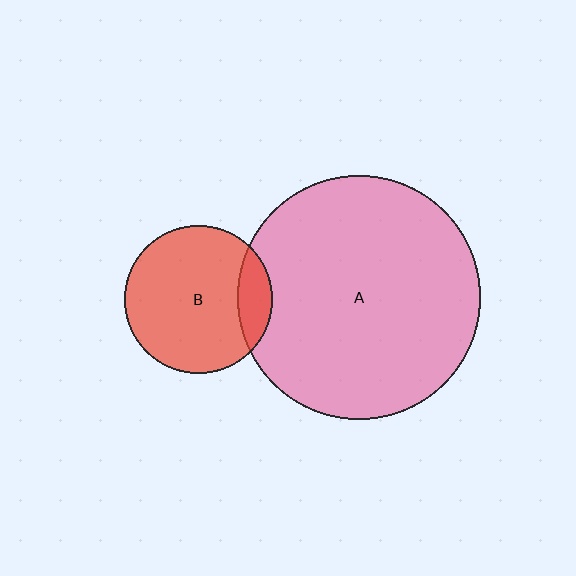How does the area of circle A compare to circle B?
Approximately 2.7 times.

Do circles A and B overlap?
Yes.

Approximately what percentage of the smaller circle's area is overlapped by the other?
Approximately 15%.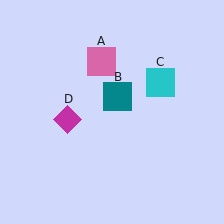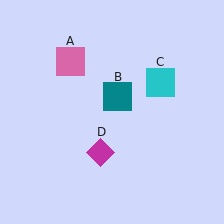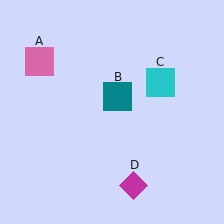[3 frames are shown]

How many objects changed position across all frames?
2 objects changed position: pink square (object A), magenta diamond (object D).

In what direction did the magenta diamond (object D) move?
The magenta diamond (object D) moved down and to the right.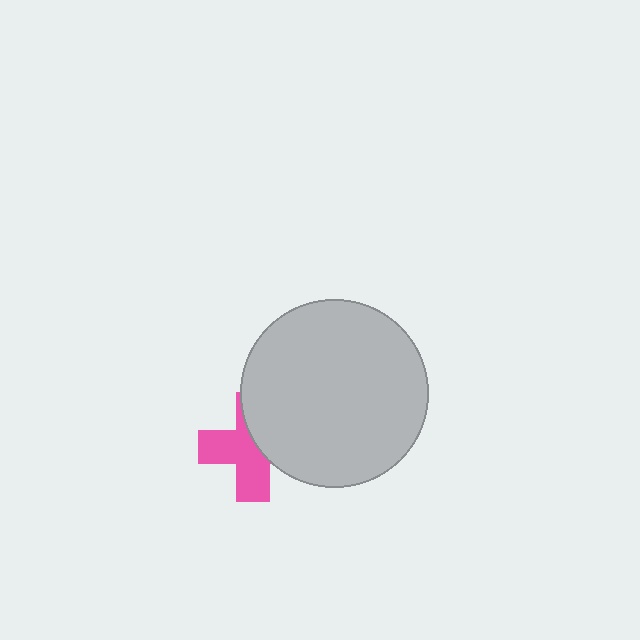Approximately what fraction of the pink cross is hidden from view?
Roughly 44% of the pink cross is hidden behind the light gray circle.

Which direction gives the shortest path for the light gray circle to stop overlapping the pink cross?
Moving right gives the shortest separation.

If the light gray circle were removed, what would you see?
You would see the complete pink cross.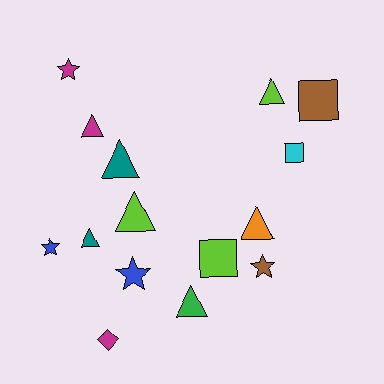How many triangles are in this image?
There are 7 triangles.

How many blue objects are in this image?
There are 2 blue objects.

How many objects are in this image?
There are 15 objects.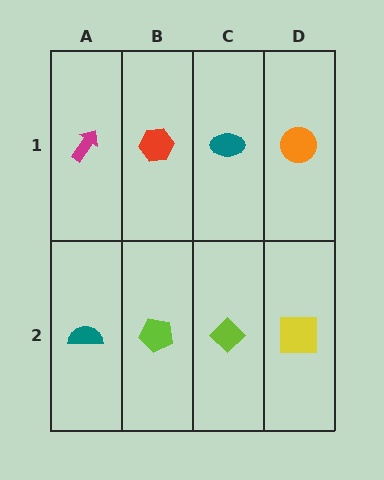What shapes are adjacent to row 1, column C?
A lime diamond (row 2, column C), a red hexagon (row 1, column B), an orange circle (row 1, column D).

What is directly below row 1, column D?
A yellow square.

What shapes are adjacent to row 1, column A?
A teal semicircle (row 2, column A), a red hexagon (row 1, column B).